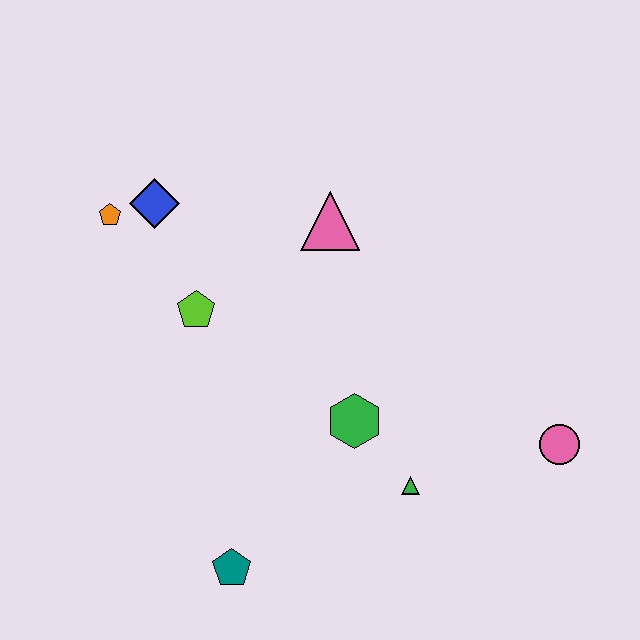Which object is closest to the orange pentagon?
The blue diamond is closest to the orange pentagon.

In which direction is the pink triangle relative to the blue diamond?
The pink triangle is to the right of the blue diamond.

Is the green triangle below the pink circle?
Yes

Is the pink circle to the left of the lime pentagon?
No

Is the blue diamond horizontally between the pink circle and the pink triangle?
No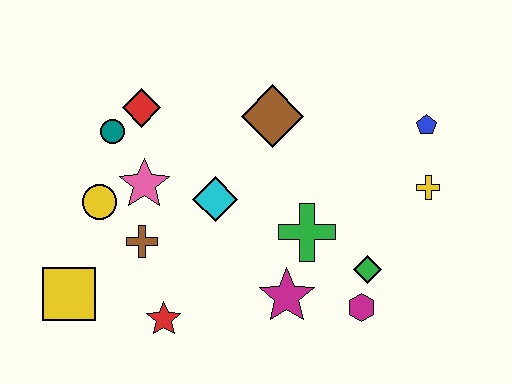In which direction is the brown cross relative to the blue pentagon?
The brown cross is to the left of the blue pentagon.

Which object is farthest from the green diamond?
The yellow square is farthest from the green diamond.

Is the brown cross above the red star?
Yes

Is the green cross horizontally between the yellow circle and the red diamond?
No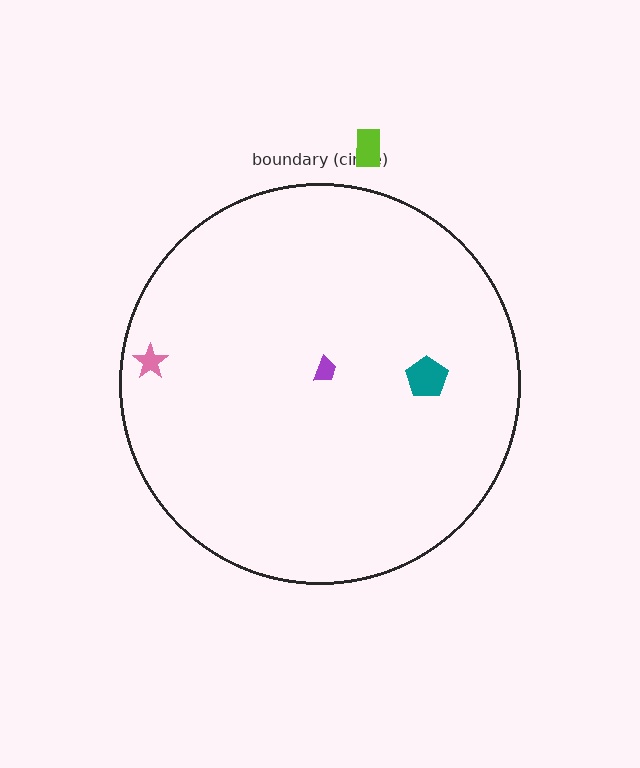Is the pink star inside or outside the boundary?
Inside.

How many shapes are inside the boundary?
3 inside, 1 outside.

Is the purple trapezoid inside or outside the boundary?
Inside.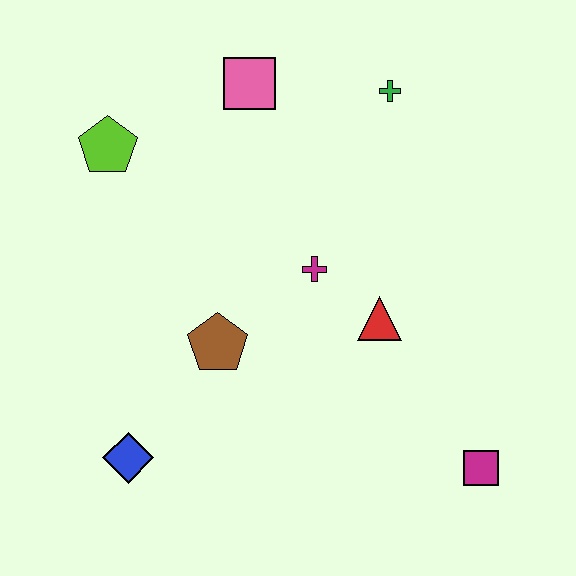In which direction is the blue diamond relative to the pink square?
The blue diamond is below the pink square.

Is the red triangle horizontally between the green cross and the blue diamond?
Yes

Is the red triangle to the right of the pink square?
Yes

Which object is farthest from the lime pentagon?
The magenta square is farthest from the lime pentagon.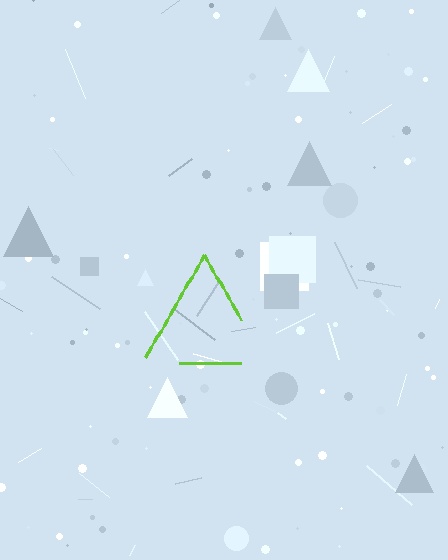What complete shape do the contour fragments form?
The contour fragments form a triangle.